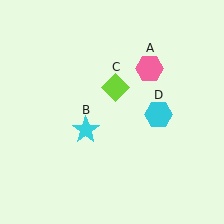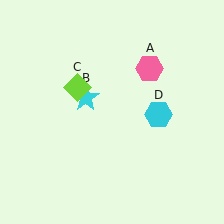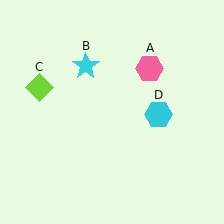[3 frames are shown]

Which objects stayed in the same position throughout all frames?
Pink hexagon (object A) and cyan hexagon (object D) remained stationary.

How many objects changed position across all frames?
2 objects changed position: cyan star (object B), lime diamond (object C).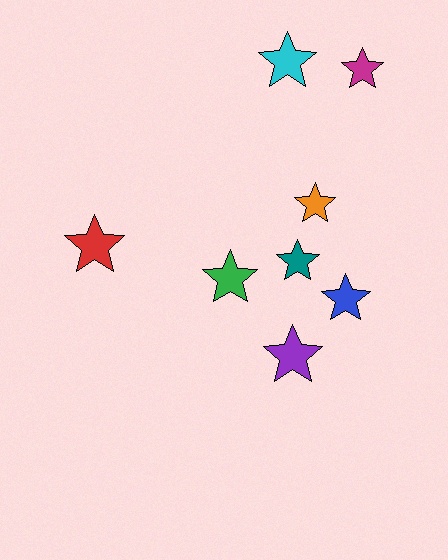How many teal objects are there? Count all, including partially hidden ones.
There is 1 teal object.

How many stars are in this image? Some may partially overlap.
There are 8 stars.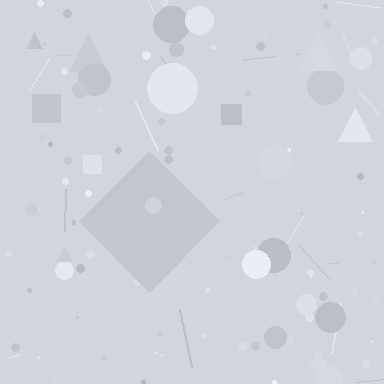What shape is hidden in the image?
A diamond is hidden in the image.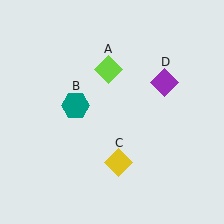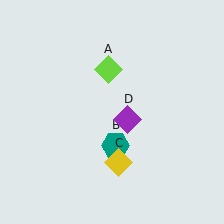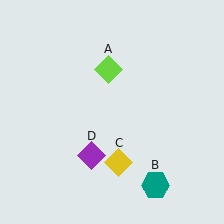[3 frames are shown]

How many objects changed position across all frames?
2 objects changed position: teal hexagon (object B), purple diamond (object D).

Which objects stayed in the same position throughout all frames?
Lime diamond (object A) and yellow diamond (object C) remained stationary.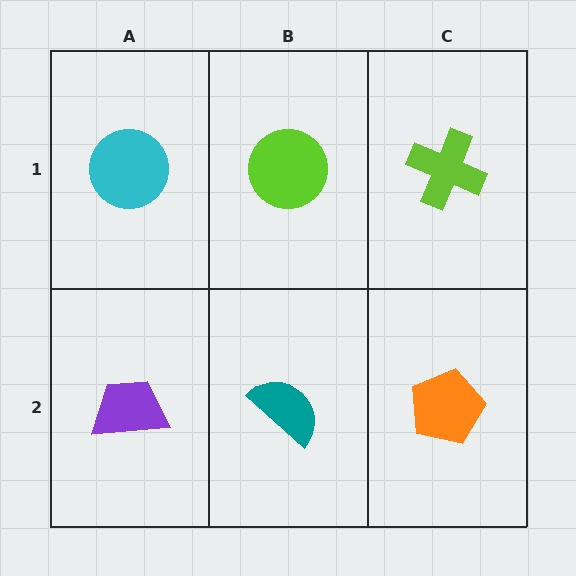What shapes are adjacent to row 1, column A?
A purple trapezoid (row 2, column A), a lime circle (row 1, column B).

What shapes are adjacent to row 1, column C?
An orange pentagon (row 2, column C), a lime circle (row 1, column B).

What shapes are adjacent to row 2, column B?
A lime circle (row 1, column B), a purple trapezoid (row 2, column A), an orange pentagon (row 2, column C).